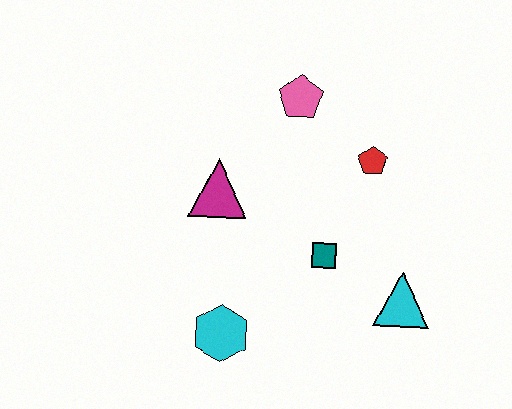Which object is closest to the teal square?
The cyan triangle is closest to the teal square.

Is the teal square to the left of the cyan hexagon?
No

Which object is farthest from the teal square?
The pink pentagon is farthest from the teal square.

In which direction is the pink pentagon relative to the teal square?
The pink pentagon is above the teal square.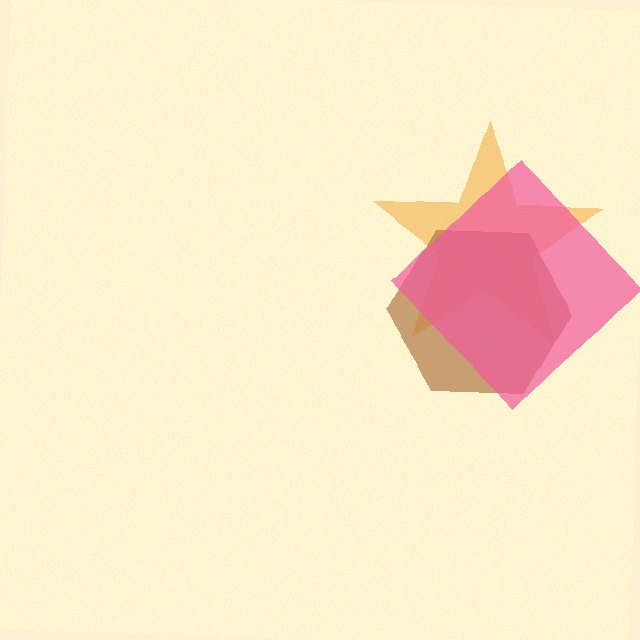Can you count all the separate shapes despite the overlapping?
Yes, there are 3 separate shapes.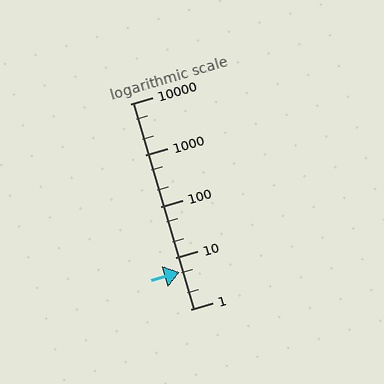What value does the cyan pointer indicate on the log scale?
The pointer indicates approximately 5.3.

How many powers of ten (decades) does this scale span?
The scale spans 4 decades, from 1 to 10000.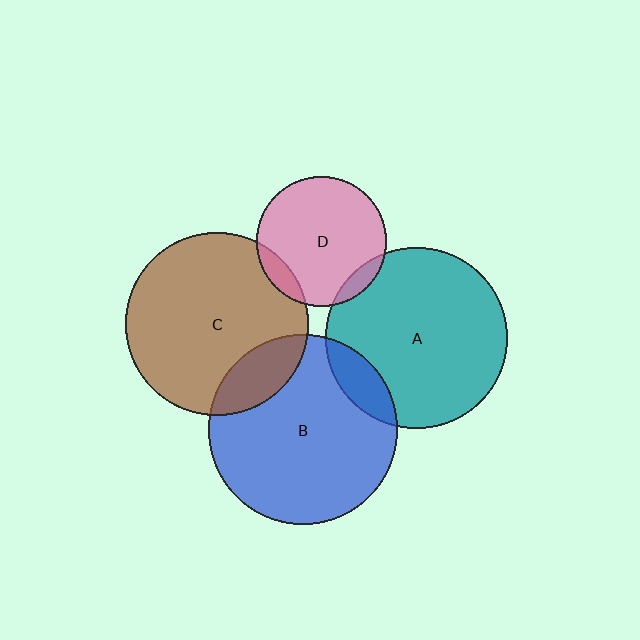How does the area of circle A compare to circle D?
Approximately 1.9 times.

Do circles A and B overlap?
Yes.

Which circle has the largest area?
Circle B (blue).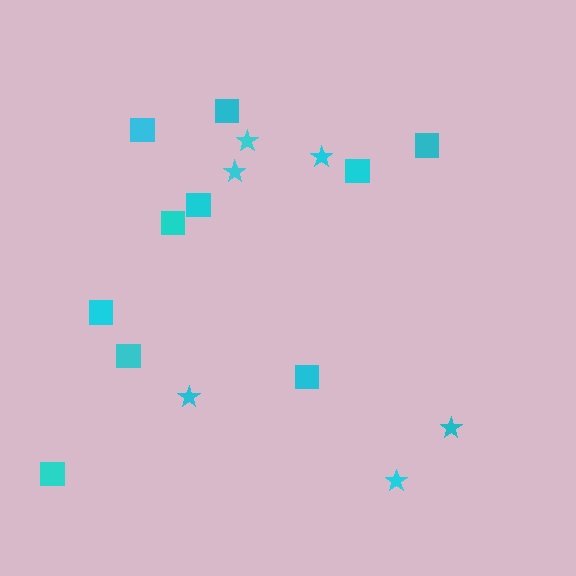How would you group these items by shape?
There are 2 groups: one group of squares (10) and one group of stars (6).